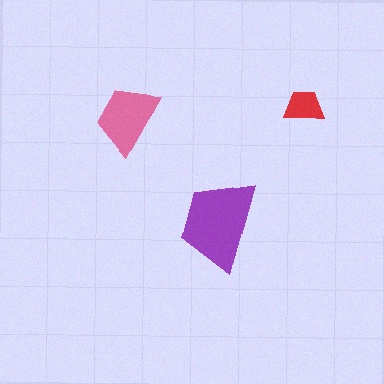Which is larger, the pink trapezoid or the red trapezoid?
The pink one.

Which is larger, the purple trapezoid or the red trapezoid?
The purple one.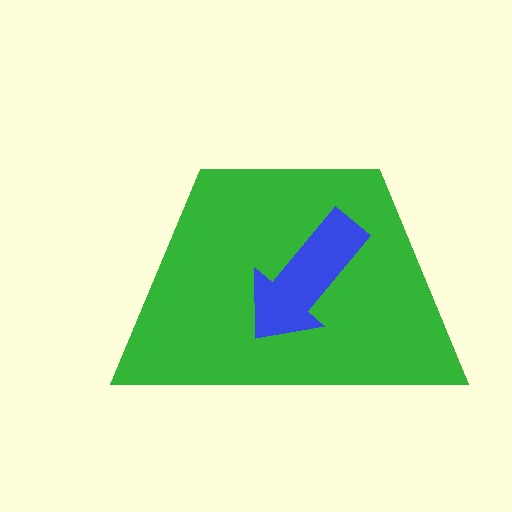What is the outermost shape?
The green trapezoid.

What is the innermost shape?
The blue arrow.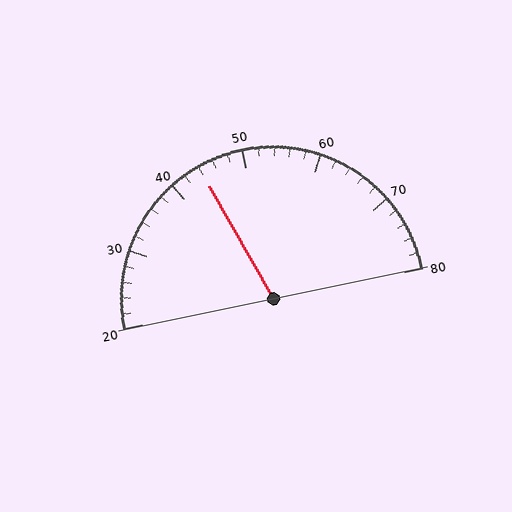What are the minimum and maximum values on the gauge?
The gauge ranges from 20 to 80.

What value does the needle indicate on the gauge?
The needle indicates approximately 44.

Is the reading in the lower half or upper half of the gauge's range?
The reading is in the lower half of the range (20 to 80).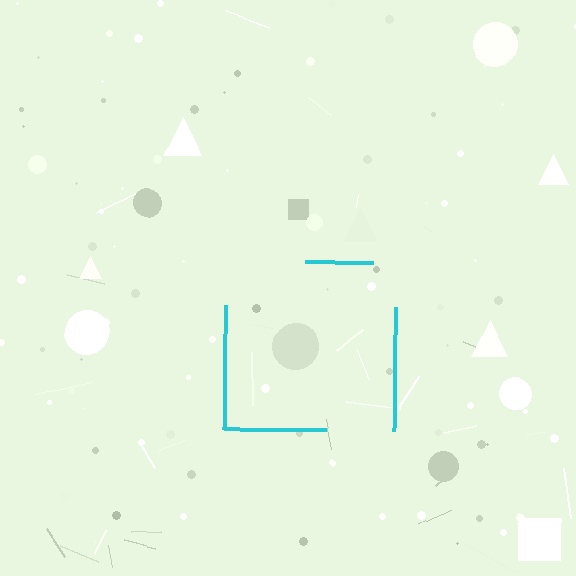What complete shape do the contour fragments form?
The contour fragments form a square.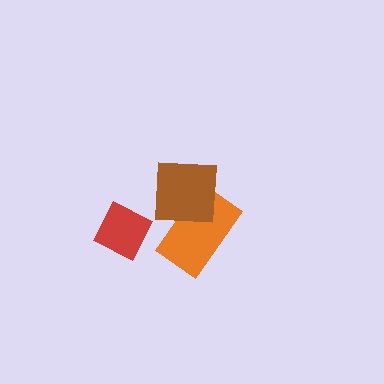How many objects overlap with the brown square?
1 object overlaps with the brown square.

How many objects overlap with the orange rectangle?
1 object overlaps with the orange rectangle.